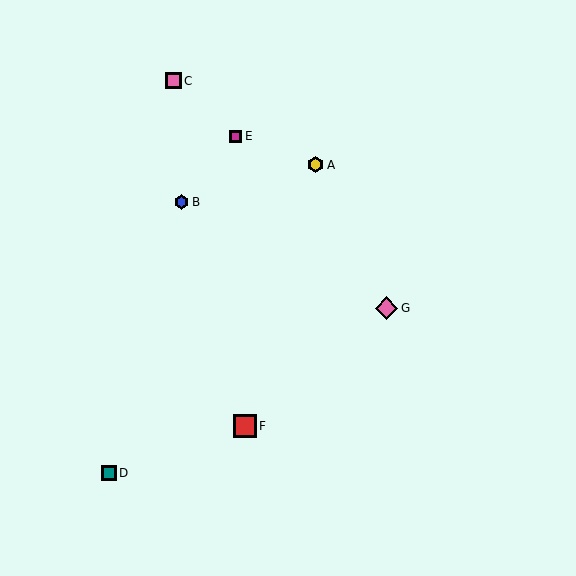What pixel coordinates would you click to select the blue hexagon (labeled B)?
Click at (182, 202) to select the blue hexagon B.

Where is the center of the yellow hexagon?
The center of the yellow hexagon is at (316, 165).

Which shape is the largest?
The red square (labeled F) is the largest.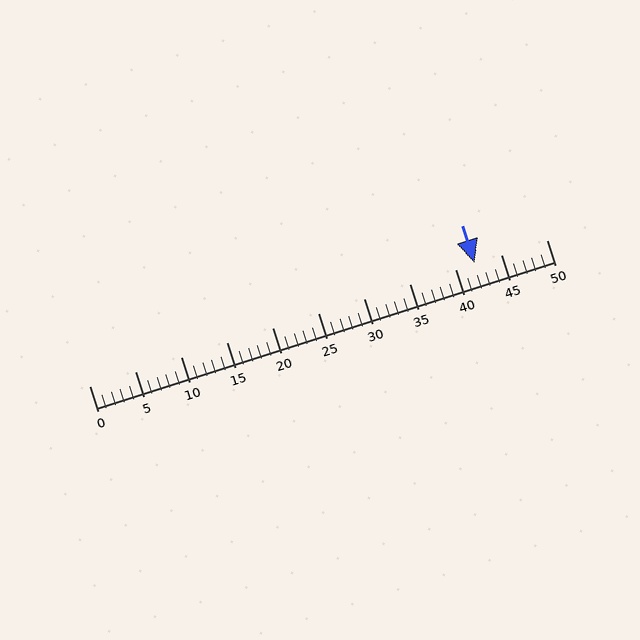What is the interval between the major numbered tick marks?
The major tick marks are spaced 5 units apart.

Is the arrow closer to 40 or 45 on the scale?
The arrow is closer to 40.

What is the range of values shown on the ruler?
The ruler shows values from 0 to 50.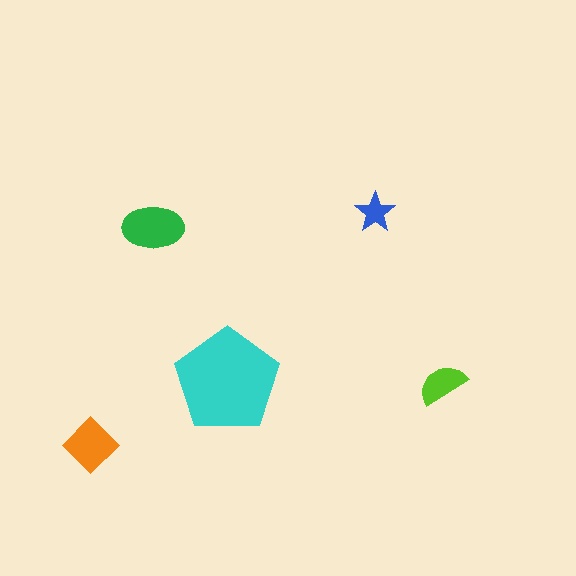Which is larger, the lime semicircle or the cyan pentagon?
The cyan pentagon.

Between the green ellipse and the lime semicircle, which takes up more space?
The green ellipse.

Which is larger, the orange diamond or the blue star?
The orange diamond.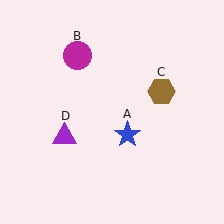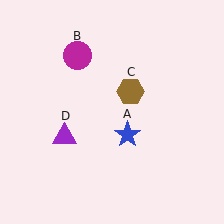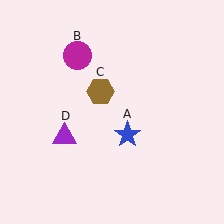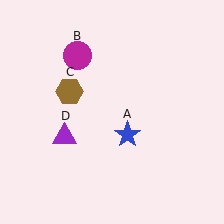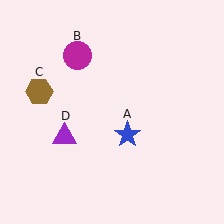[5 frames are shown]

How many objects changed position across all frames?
1 object changed position: brown hexagon (object C).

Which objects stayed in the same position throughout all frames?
Blue star (object A) and magenta circle (object B) and purple triangle (object D) remained stationary.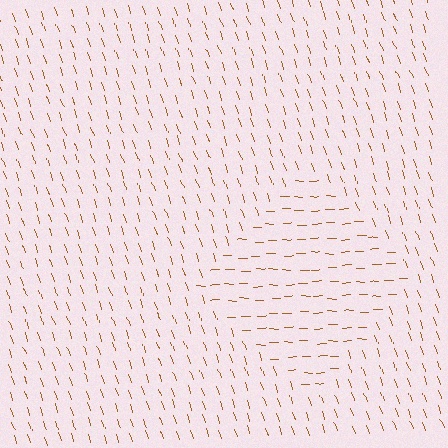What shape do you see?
I see a diamond.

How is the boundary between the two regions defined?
The boundary is defined purely by a change in line orientation (approximately 70 degrees difference). All lines are the same color and thickness.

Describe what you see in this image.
The image is filled with small brown line segments. A diamond region in the image has lines oriented differently from the surrounding lines, creating a visible texture boundary.